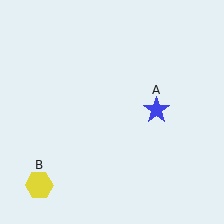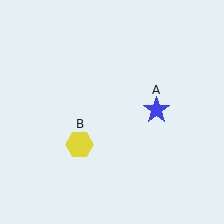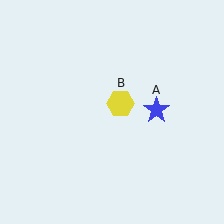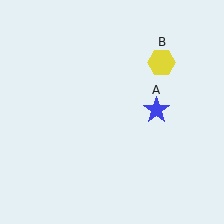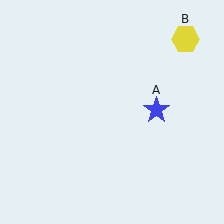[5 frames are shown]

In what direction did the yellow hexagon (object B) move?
The yellow hexagon (object B) moved up and to the right.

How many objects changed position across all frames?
1 object changed position: yellow hexagon (object B).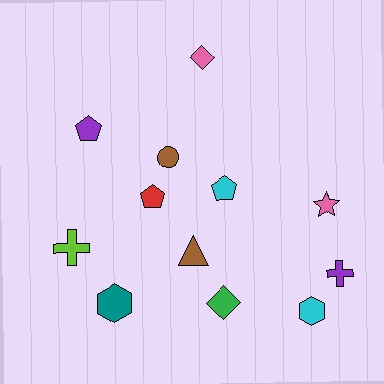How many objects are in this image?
There are 12 objects.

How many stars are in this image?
There is 1 star.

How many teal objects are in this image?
There is 1 teal object.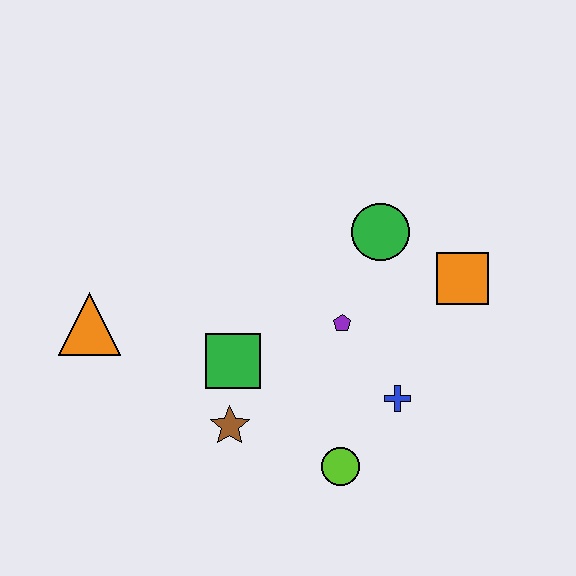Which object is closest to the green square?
The brown star is closest to the green square.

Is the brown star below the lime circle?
No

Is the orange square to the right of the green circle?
Yes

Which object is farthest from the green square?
The orange square is farthest from the green square.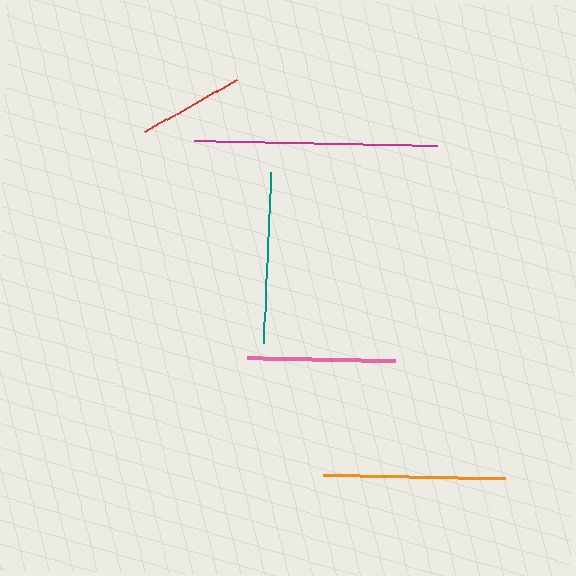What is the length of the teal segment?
The teal segment is approximately 171 pixels long.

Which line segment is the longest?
The magenta line is the longest at approximately 243 pixels.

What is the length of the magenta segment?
The magenta segment is approximately 243 pixels long.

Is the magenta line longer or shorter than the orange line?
The magenta line is longer than the orange line.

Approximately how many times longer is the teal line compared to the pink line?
The teal line is approximately 1.2 times the length of the pink line.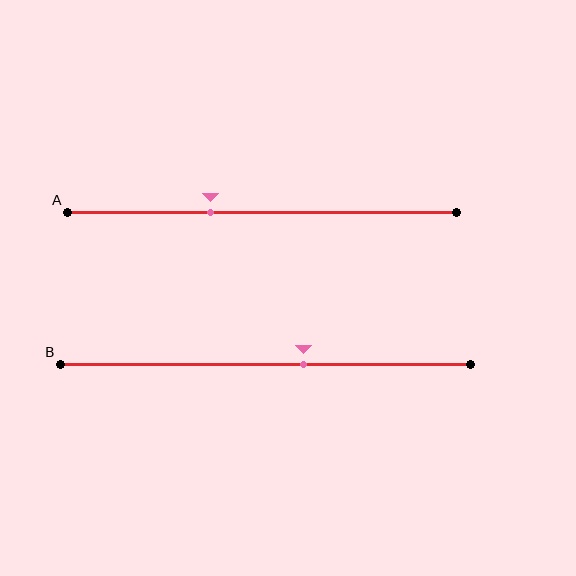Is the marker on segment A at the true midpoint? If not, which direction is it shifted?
No, the marker on segment A is shifted to the left by about 13% of the segment length.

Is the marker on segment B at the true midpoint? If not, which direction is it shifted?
No, the marker on segment B is shifted to the right by about 9% of the segment length.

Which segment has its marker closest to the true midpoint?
Segment B has its marker closest to the true midpoint.